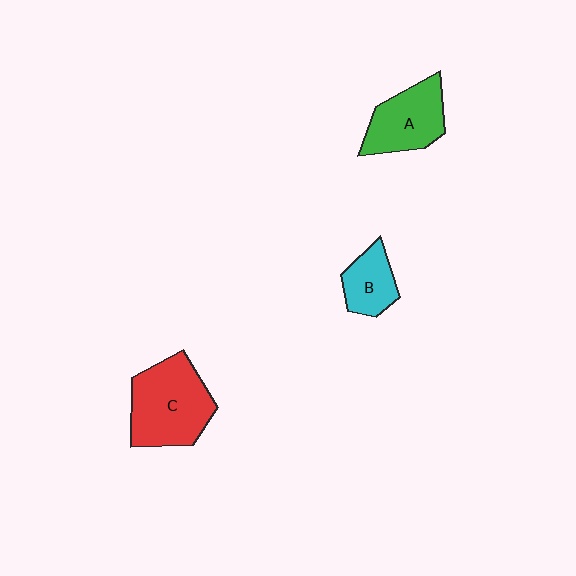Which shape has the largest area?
Shape C (red).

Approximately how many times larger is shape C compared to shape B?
Approximately 2.0 times.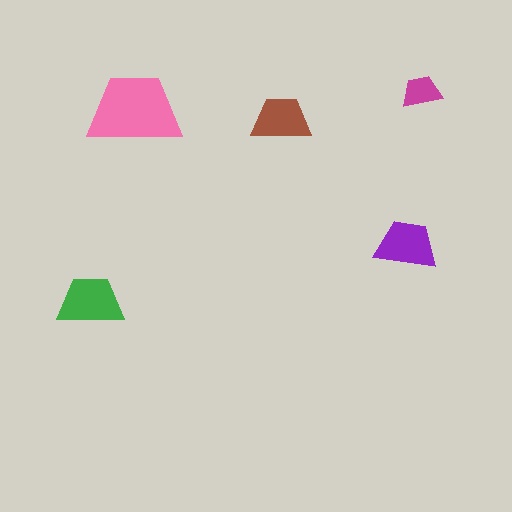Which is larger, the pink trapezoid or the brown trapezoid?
The pink one.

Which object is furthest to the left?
The green trapezoid is leftmost.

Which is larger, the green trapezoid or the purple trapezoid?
The green one.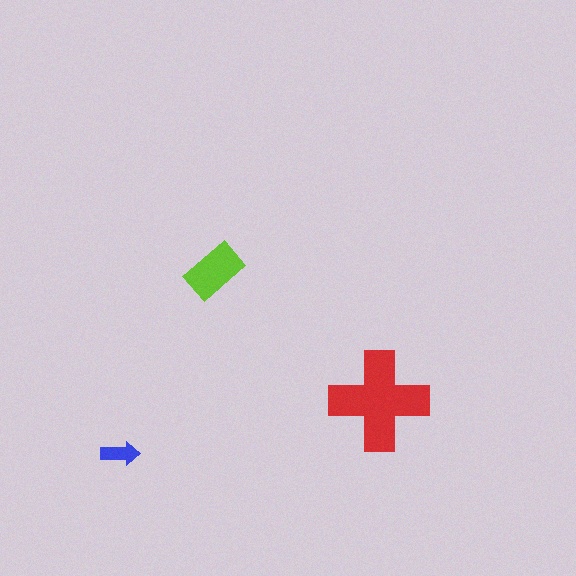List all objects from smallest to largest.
The blue arrow, the lime rectangle, the red cross.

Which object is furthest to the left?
The blue arrow is leftmost.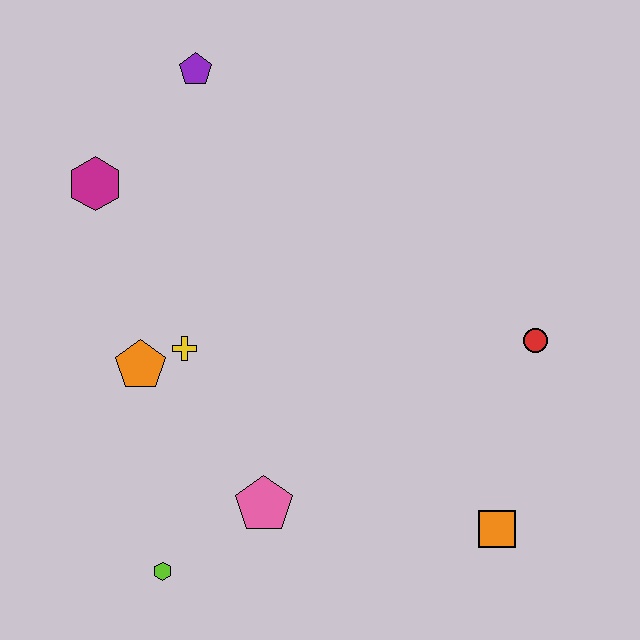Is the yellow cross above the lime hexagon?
Yes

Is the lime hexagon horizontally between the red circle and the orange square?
No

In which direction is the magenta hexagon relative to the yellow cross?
The magenta hexagon is above the yellow cross.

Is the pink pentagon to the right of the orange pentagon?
Yes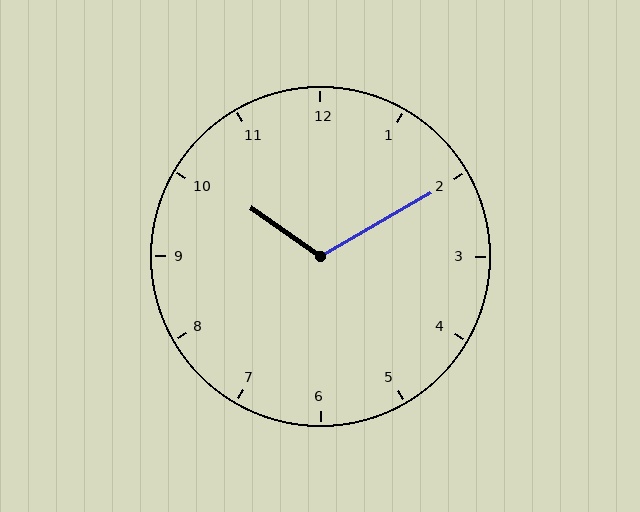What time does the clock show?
10:10.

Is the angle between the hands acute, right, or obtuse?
It is obtuse.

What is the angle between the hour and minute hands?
Approximately 115 degrees.